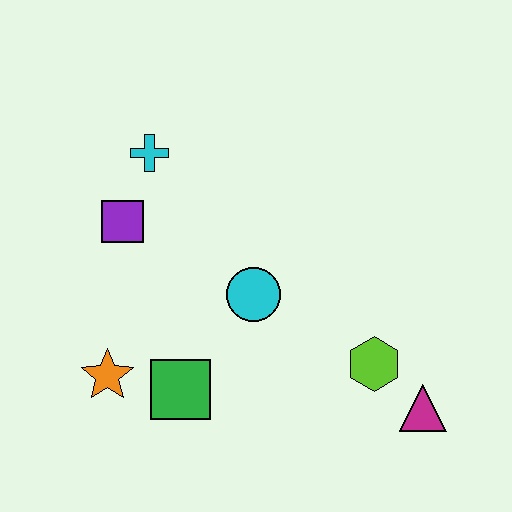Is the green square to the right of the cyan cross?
Yes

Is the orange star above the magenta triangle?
Yes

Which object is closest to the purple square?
The cyan cross is closest to the purple square.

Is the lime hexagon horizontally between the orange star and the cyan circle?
No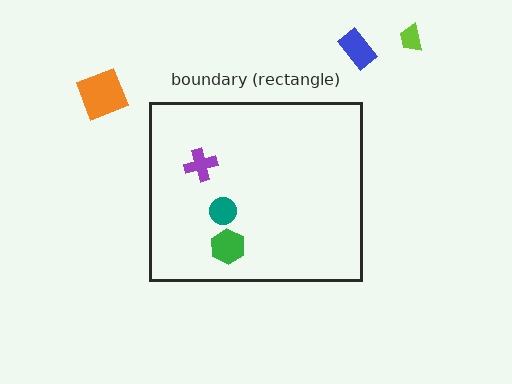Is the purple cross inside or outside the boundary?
Inside.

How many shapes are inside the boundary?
3 inside, 3 outside.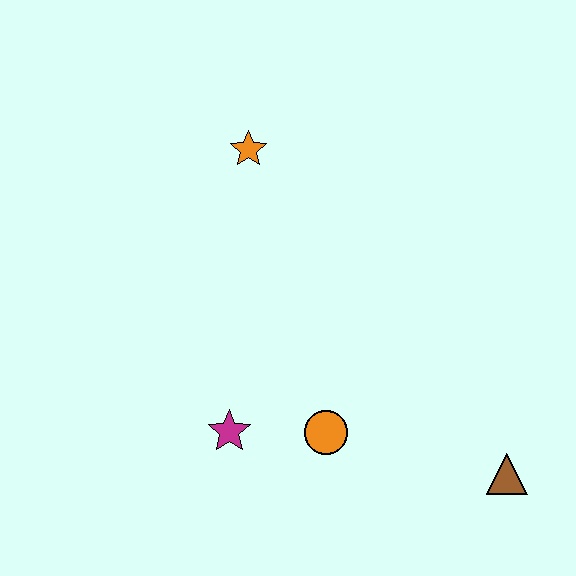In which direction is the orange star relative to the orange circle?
The orange star is above the orange circle.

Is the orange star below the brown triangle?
No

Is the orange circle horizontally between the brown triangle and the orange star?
Yes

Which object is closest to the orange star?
The magenta star is closest to the orange star.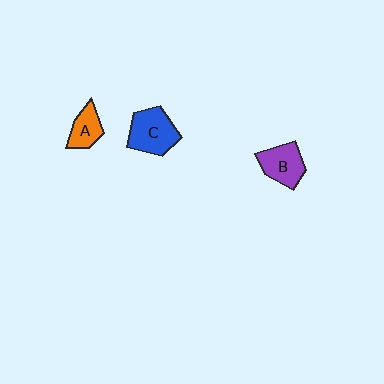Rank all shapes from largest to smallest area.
From largest to smallest: C (blue), B (purple), A (orange).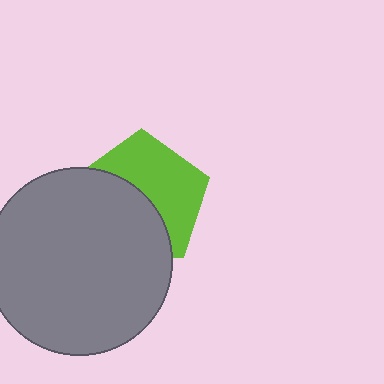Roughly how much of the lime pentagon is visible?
About half of it is visible (roughly 51%).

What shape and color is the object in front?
The object in front is a gray circle.